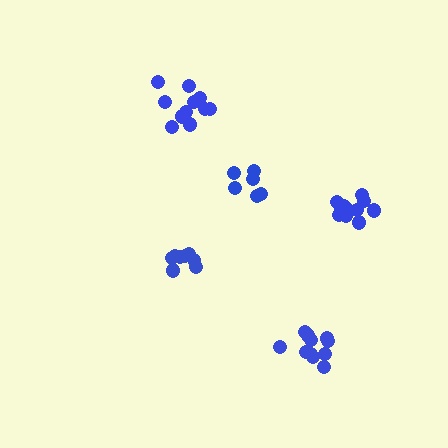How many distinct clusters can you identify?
There are 5 distinct clusters.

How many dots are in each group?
Group 1: 8 dots, Group 2: 6 dots, Group 3: 11 dots, Group 4: 11 dots, Group 5: 11 dots (47 total).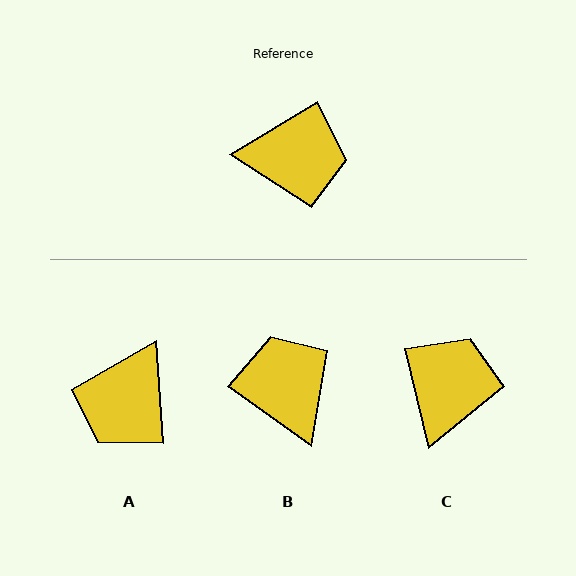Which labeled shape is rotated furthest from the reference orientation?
A, about 117 degrees away.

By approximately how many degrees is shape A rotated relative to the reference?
Approximately 117 degrees clockwise.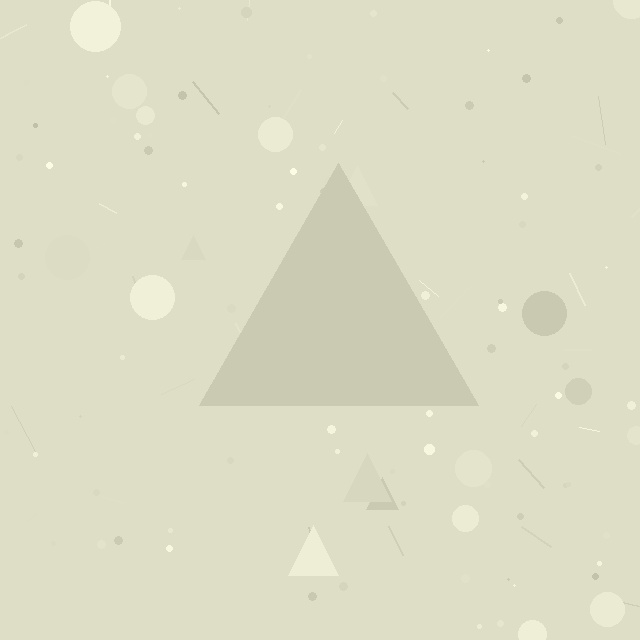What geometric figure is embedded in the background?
A triangle is embedded in the background.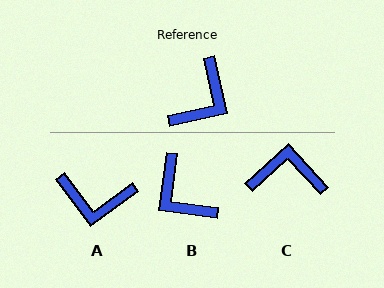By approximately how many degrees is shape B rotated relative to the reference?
Approximately 110 degrees clockwise.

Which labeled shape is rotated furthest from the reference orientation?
C, about 120 degrees away.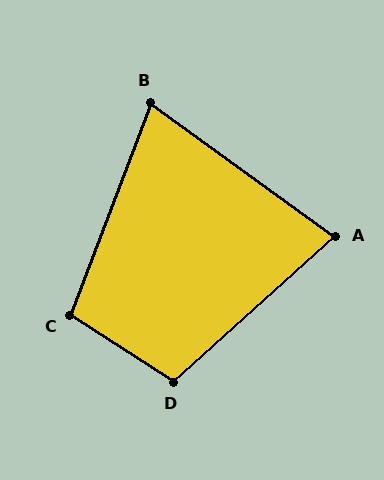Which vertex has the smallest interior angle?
B, at approximately 75 degrees.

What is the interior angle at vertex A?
Approximately 78 degrees (acute).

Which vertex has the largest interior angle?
D, at approximately 105 degrees.